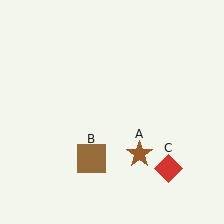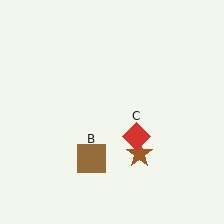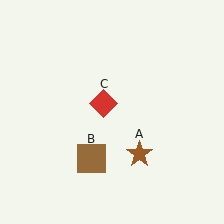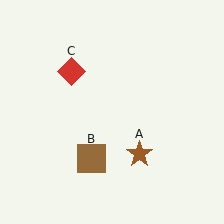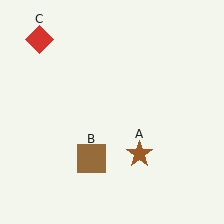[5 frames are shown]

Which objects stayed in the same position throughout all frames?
Brown star (object A) and brown square (object B) remained stationary.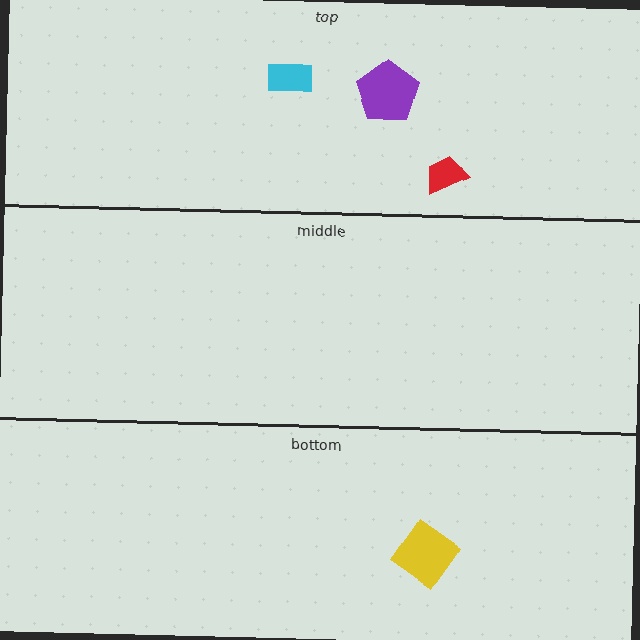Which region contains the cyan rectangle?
The top region.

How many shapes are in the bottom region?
1.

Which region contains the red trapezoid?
The top region.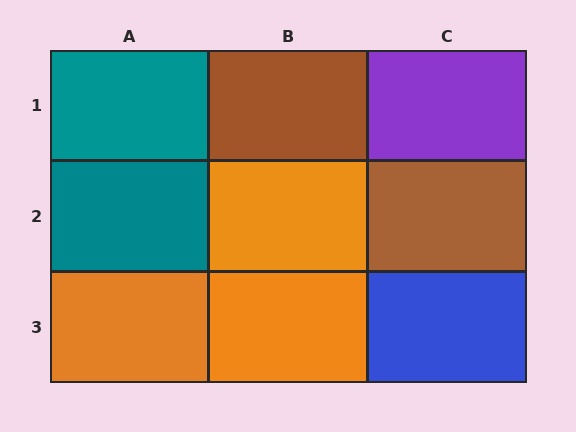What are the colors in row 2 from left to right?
Teal, orange, brown.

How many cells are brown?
2 cells are brown.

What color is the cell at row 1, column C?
Purple.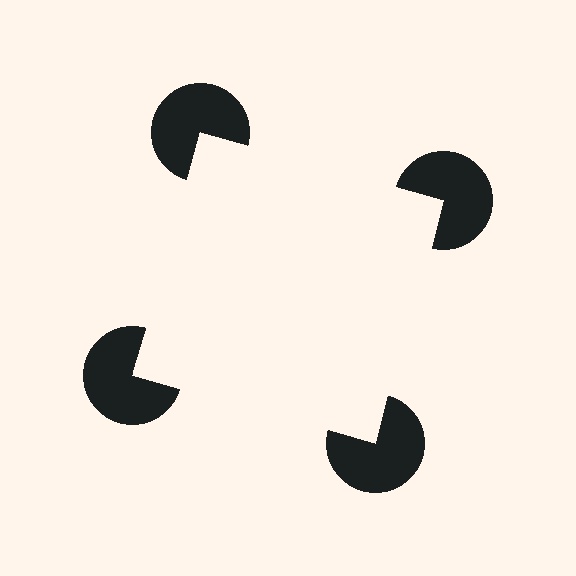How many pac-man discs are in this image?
There are 4 — one at each vertex of the illusory square.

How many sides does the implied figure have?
4 sides.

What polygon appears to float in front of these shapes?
An illusory square — its edges are inferred from the aligned wedge cuts in the pac-man discs, not physically drawn.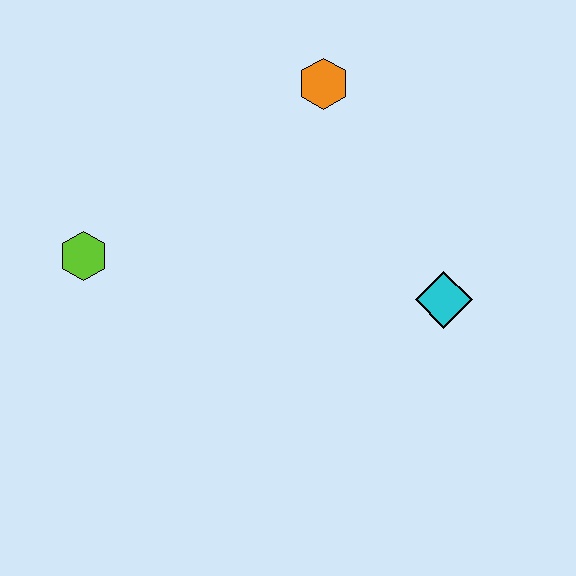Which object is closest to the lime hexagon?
The orange hexagon is closest to the lime hexagon.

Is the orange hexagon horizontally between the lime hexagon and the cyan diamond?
Yes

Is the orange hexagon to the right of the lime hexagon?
Yes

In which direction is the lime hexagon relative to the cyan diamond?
The lime hexagon is to the left of the cyan diamond.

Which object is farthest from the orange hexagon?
The lime hexagon is farthest from the orange hexagon.